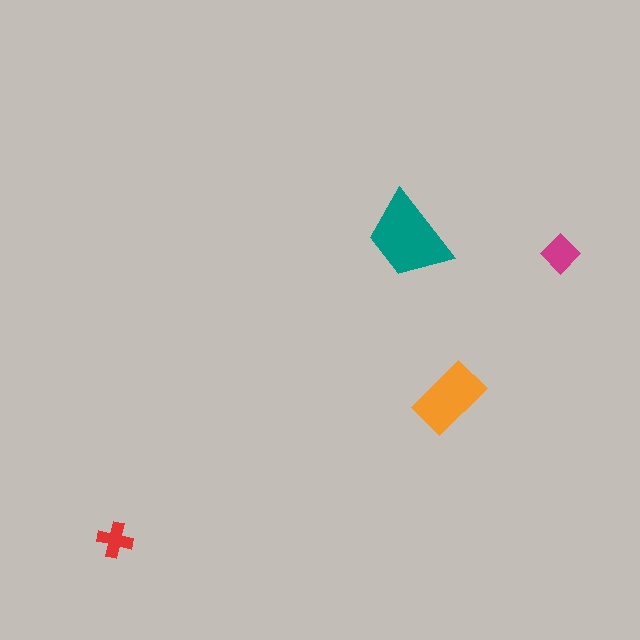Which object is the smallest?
The red cross.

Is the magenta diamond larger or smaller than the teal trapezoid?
Smaller.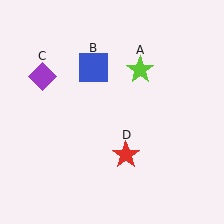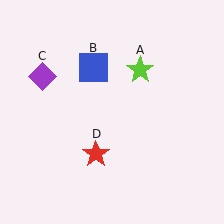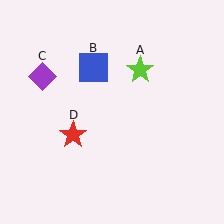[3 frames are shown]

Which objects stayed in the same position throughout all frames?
Lime star (object A) and blue square (object B) and purple diamond (object C) remained stationary.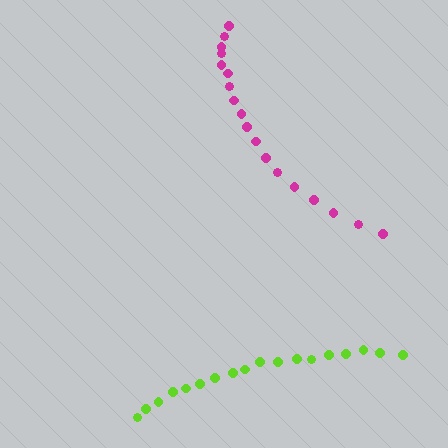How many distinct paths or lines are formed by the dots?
There are 2 distinct paths.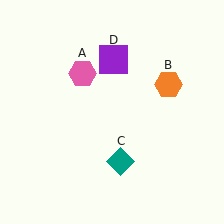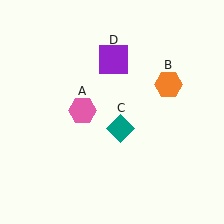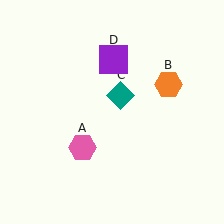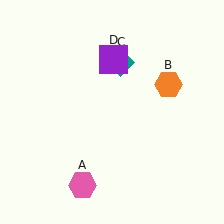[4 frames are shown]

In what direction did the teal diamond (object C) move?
The teal diamond (object C) moved up.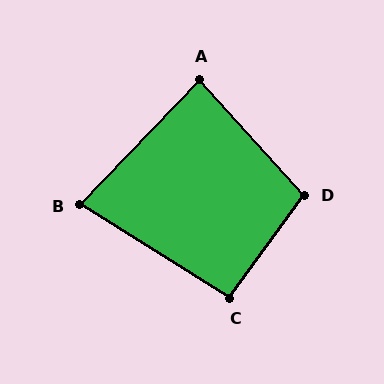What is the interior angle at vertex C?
Approximately 94 degrees (approximately right).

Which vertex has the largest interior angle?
D, at approximately 101 degrees.